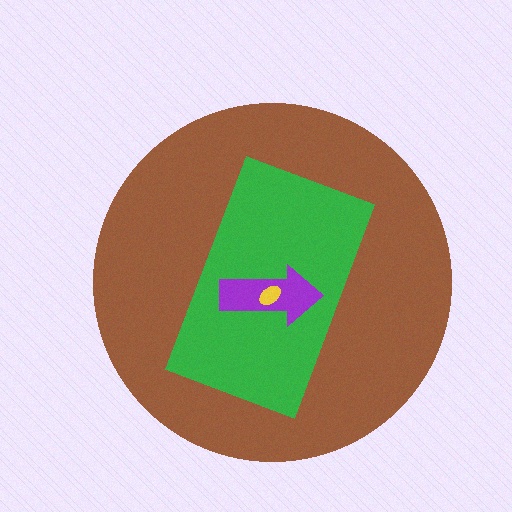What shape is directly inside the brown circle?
The green rectangle.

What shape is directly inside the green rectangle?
The purple arrow.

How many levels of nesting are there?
4.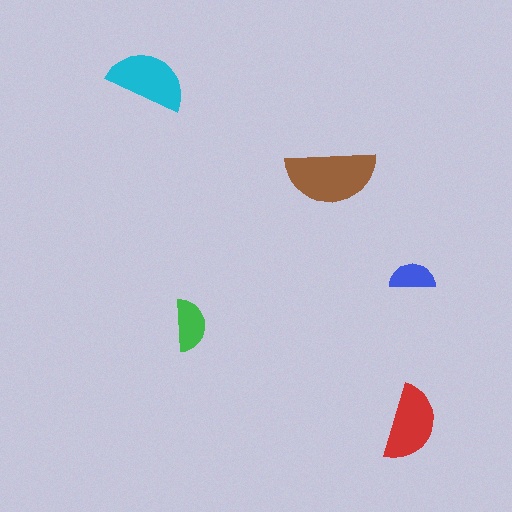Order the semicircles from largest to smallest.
the brown one, the cyan one, the red one, the green one, the blue one.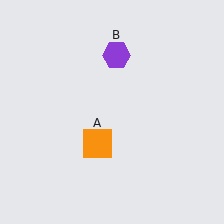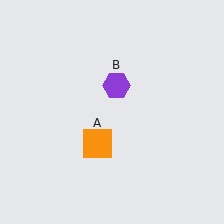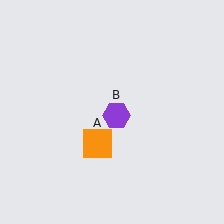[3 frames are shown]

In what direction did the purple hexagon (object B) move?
The purple hexagon (object B) moved down.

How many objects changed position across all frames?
1 object changed position: purple hexagon (object B).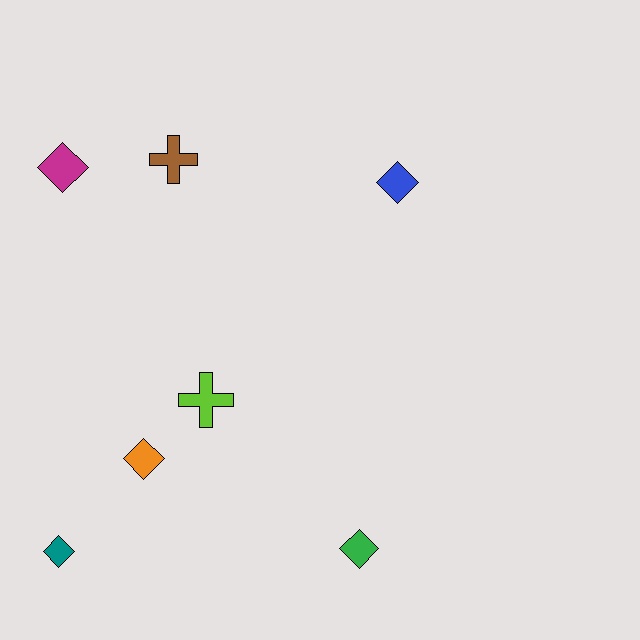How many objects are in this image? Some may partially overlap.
There are 7 objects.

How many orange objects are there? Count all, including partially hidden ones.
There is 1 orange object.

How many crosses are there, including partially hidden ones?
There are 2 crosses.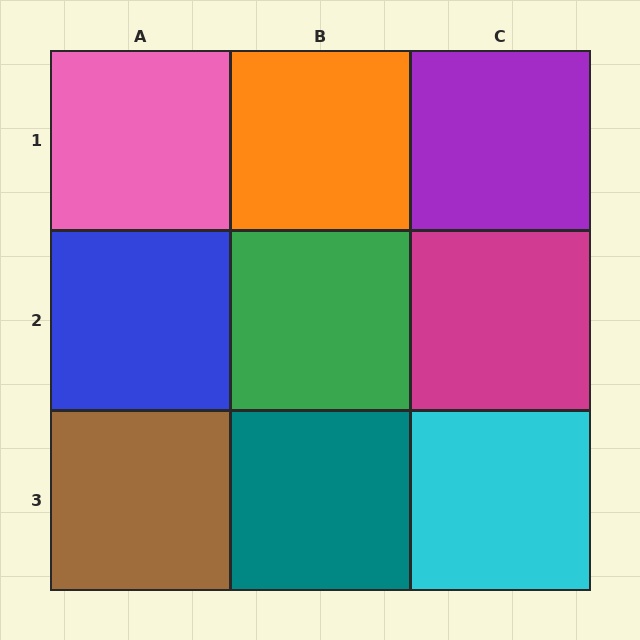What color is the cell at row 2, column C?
Magenta.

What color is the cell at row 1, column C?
Purple.